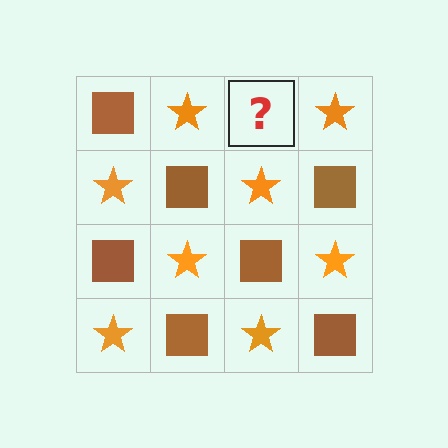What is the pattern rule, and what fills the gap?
The rule is that it alternates brown square and orange star in a checkerboard pattern. The gap should be filled with a brown square.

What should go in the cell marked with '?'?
The missing cell should contain a brown square.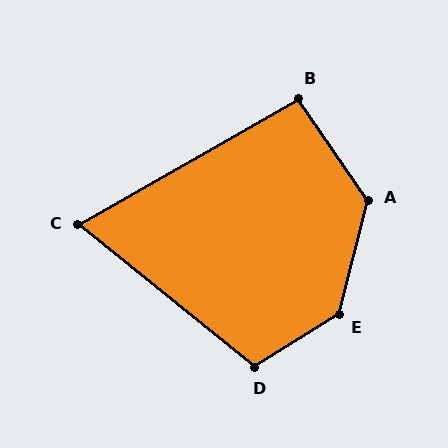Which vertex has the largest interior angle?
E, at approximately 136 degrees.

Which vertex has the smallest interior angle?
C, at approximately 69 degrees.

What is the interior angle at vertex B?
Approximately 95 degrees (approximately right).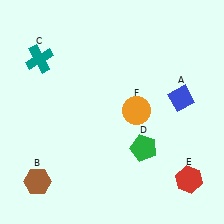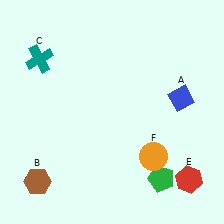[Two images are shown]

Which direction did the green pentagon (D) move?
The green pentagon (D) moved down.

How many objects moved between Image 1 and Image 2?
2 objects moved between the two images.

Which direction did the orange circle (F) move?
The orange circle (F) moved down.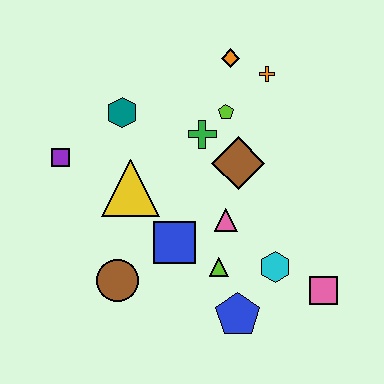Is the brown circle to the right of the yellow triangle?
No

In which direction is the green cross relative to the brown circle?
The green cross is above the brown circle.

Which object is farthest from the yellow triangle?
The pink square is farthest from the yellow triangle.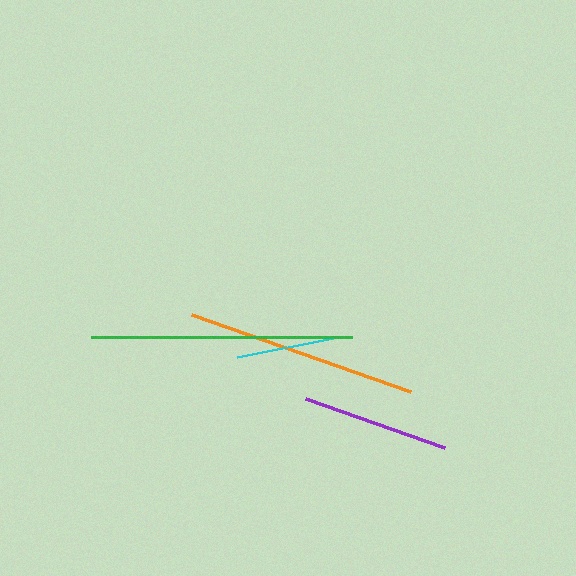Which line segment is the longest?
The green line is the longest at approximately 261 pixels.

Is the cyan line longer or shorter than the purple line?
The purple line is longer than the cyan line.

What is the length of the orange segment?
The orange segment is approximately 233 pixels long.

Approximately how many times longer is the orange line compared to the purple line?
The orange line is approximately 1.6 times the length of the purple line.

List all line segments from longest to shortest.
From longest to shortest: green, orange, purple, cyan.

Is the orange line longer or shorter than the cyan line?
The orange line is longer than the cyan line.